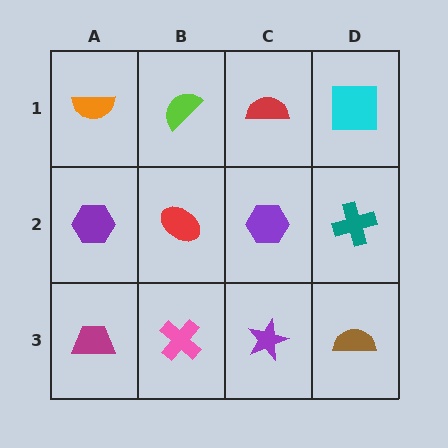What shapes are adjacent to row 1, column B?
A red ellipse (row 2, column B), an orange semicircle (row 1, column A), a red semicircle (row 1, column C).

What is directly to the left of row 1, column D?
A red semicircle.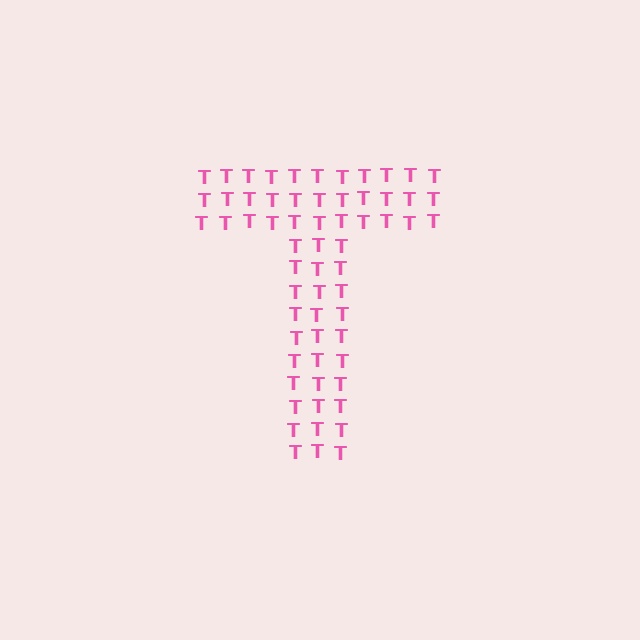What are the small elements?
The small elements are letter T's.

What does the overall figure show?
The overall figure shows the letter T.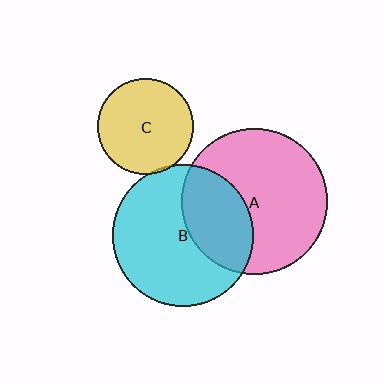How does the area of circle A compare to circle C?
Approximately 2.3 times.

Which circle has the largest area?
Circle A (pink).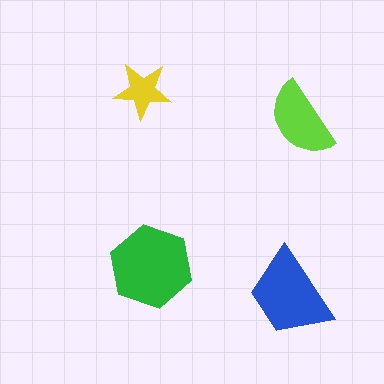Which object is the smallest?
The yellow star.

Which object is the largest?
The green hexagon.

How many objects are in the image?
There are 4 objects in the image.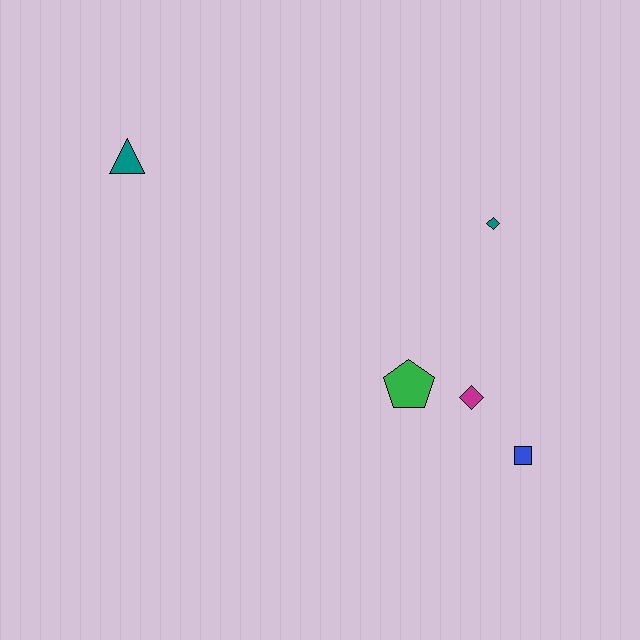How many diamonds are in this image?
There are 2 diamonds.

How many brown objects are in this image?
There are no brown objects.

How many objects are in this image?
There are 5 objects.